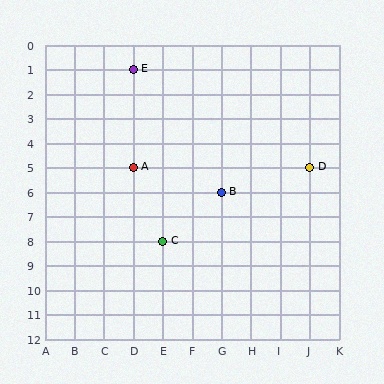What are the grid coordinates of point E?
Point E is at grid coordinates (D, 1).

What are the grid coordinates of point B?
Point B is at grid coordinates (G, 6).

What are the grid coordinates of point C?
Point C is at grid coordinates (E, 8).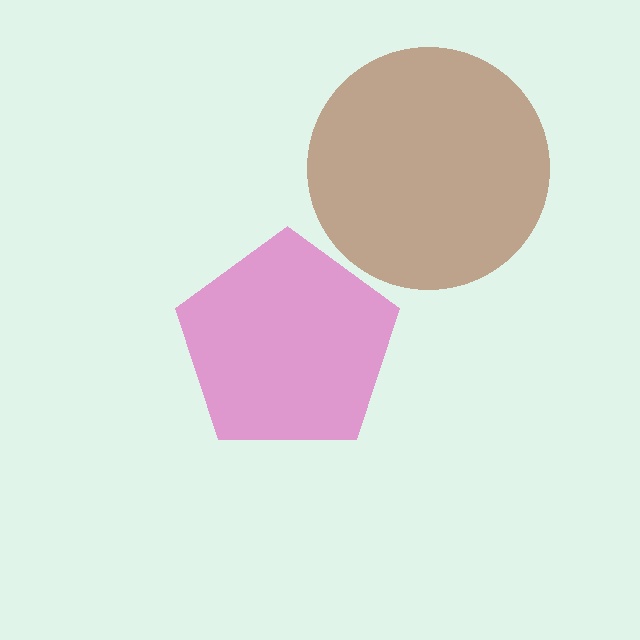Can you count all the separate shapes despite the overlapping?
Yes, there are 2 separate shapes.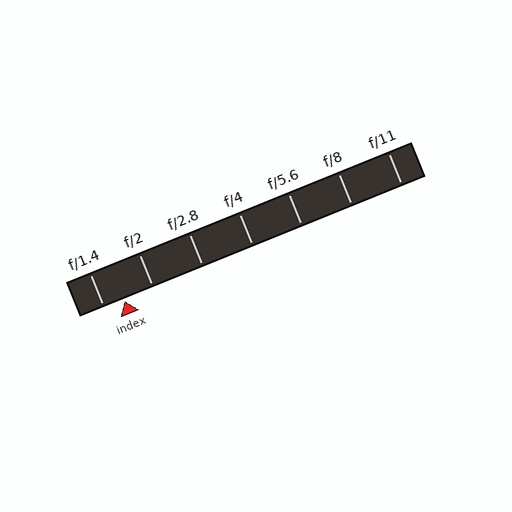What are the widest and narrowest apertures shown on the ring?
The widest aperture shown is f/1.4 and the narrowest is f/11.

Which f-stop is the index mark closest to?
The index mark is closest to f/1.4.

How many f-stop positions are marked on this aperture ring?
There are 7 f-stop positions marked.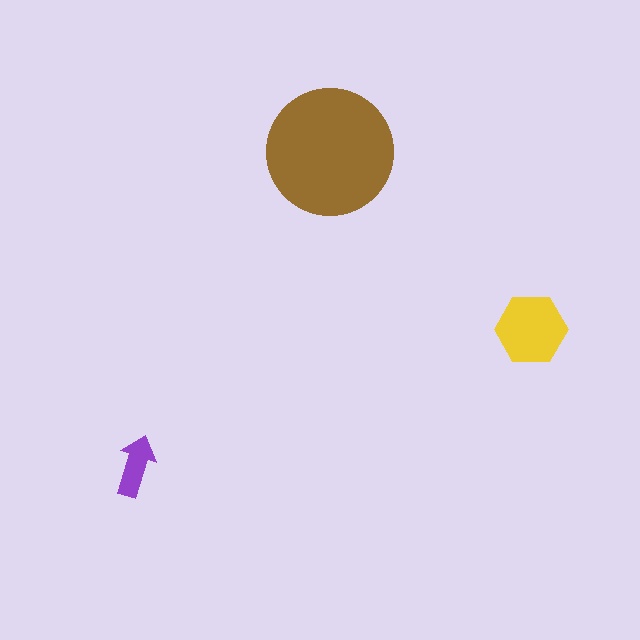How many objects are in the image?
There are 3 objects in the image.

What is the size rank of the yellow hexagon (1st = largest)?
2nd.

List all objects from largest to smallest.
The brown circle, the yellow hexagon, the purple arrow.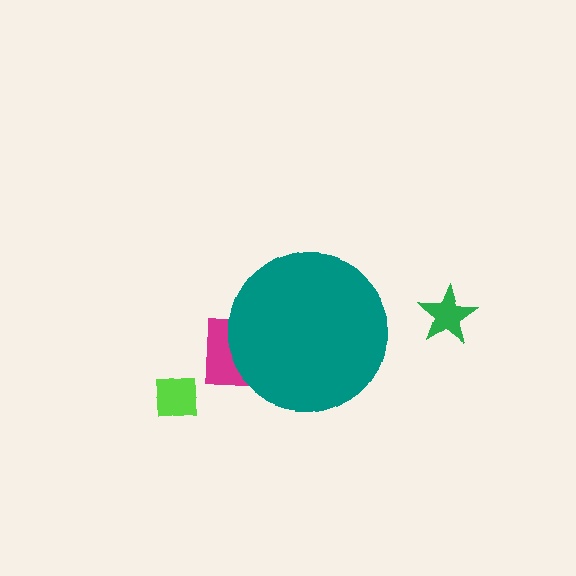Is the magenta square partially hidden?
Yes, the magenta square is partially hidden behind the teal circle.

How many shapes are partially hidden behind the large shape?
1 shape is partially hidden.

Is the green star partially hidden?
No, the green star is fully visible.